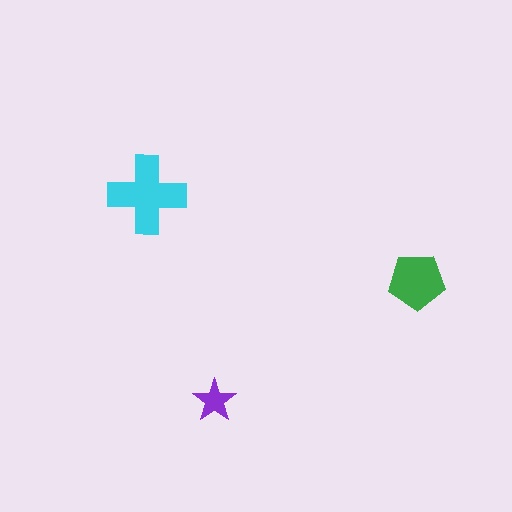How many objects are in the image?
There are 3 objects in the image.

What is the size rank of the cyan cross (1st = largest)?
1st.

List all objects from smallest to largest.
The purple star, the green pentagon, the cyan cross.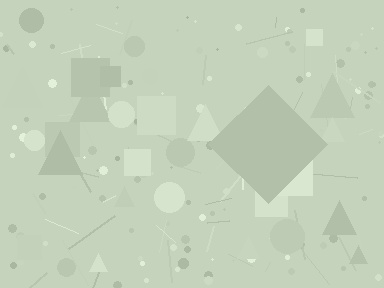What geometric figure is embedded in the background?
A diamond is embedded in the background.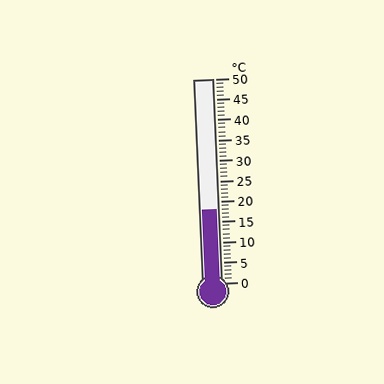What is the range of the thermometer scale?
The thermometer scale ranges from 0°C to 50°C.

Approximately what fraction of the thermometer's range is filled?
The thermometer is filled to approximately 35% of its range.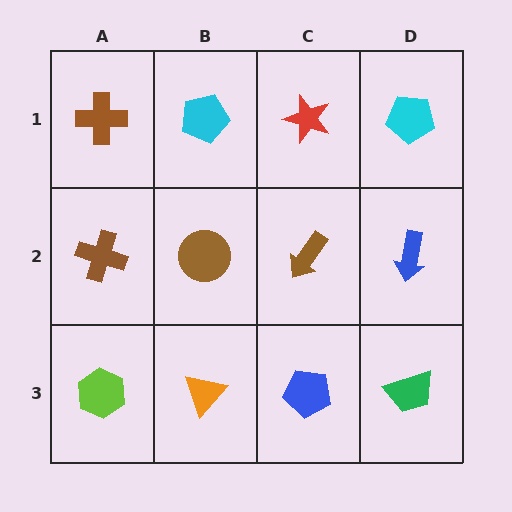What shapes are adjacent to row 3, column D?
A blue arrow (row 2, column D), a blue pentagon (row 3, column C).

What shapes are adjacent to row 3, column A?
A brown cross (row 2, column A), an orange triangle (row 3, column B).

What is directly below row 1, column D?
A blue arrow.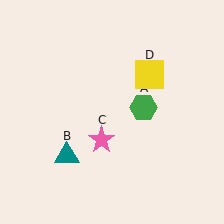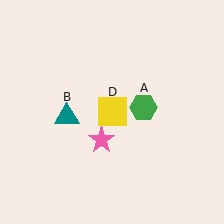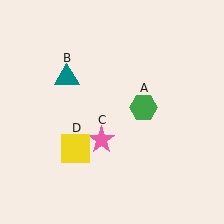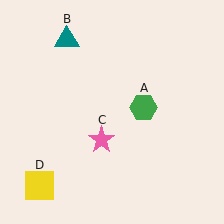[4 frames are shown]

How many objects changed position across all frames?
2 objects changed position: teal triangle (object B), yellow square (object D).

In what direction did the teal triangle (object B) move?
The teal triangle (object B) moved up.